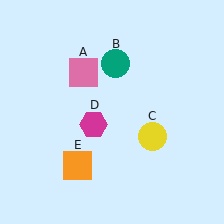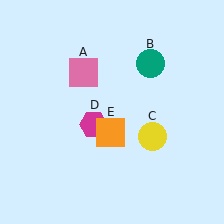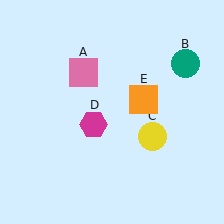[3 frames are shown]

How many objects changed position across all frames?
2 objects changed position: teal circle (object B), orange square (object E).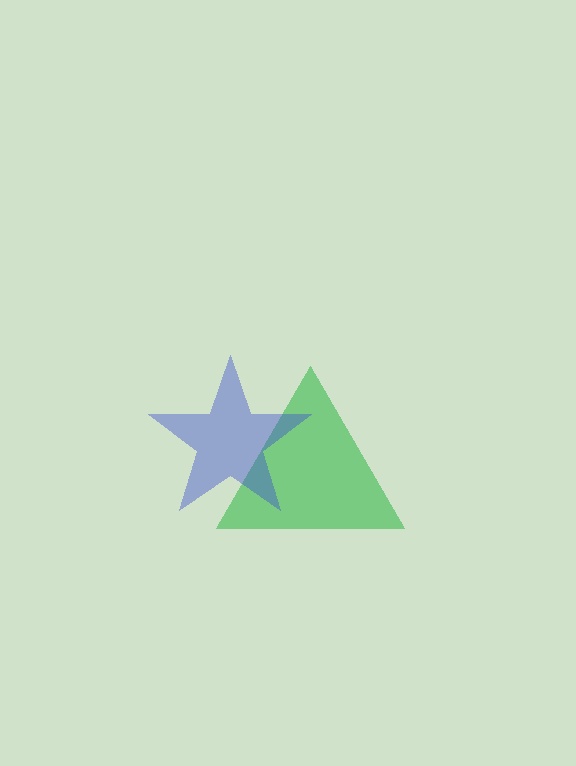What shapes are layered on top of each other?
The layered shapes are: a green triangle, a blue star.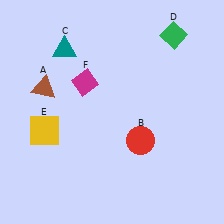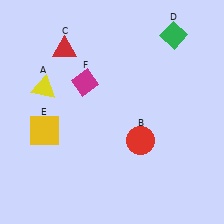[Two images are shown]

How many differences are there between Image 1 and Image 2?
There are 2 differences between the two images.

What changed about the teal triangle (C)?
In Image 1, C is teal. In Image 2, it changed to red.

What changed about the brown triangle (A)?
In Image 1, A is brown. In Image 2, it changed to yellow.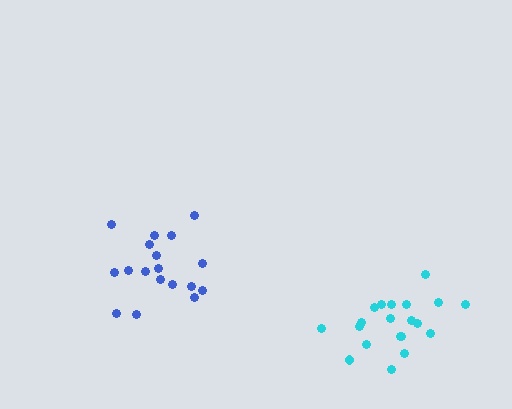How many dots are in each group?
Group 1: 18 dots, Group 2: 20 dots (38 total).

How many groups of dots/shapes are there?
There are 2 groups.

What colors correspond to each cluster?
The clusters are colored: blue, cyan.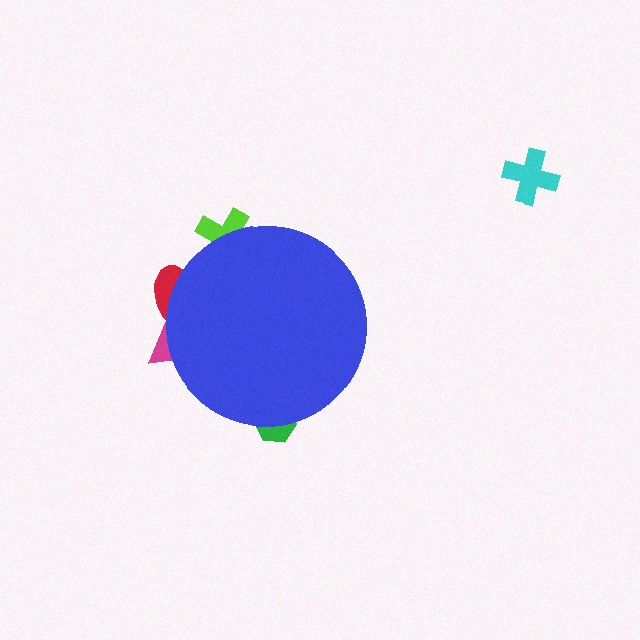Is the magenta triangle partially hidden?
Yes, the magenta triangle is partially hidden behind the blue circle.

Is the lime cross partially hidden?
Yes, the lime cross is partially hidden behind the blue circle.